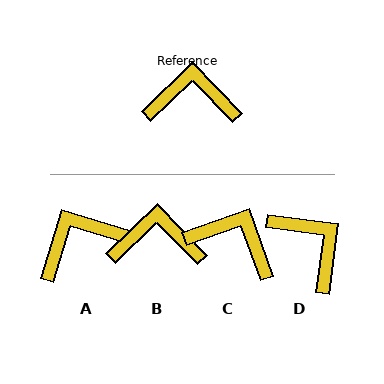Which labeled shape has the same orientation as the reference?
B.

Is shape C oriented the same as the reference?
No, it is off by about 24 degrees.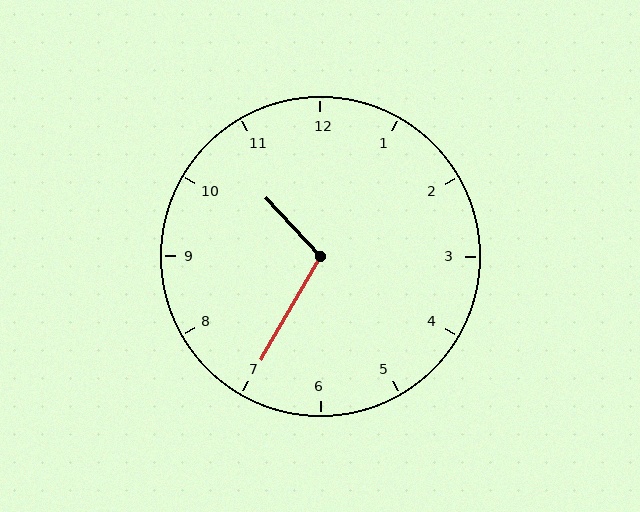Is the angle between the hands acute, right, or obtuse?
It is obtuse.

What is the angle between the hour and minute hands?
Approximately 108 degrees.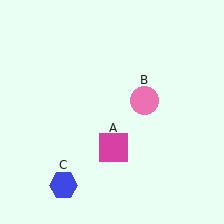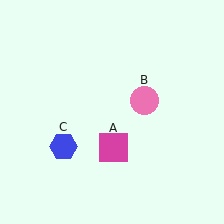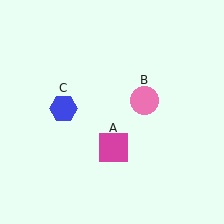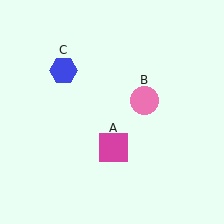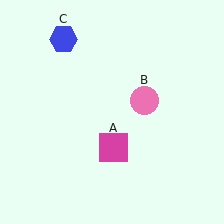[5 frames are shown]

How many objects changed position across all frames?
1 object changed position: blue hexagon (object C).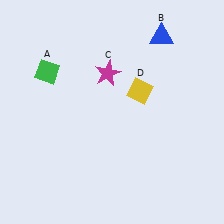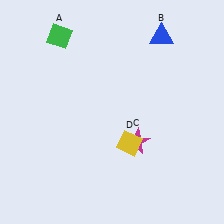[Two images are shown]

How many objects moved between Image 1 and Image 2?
3 objects moved between the two images.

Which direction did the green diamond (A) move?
The green diamond (A) moved up.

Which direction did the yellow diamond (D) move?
The yellow diamond (D) moved down.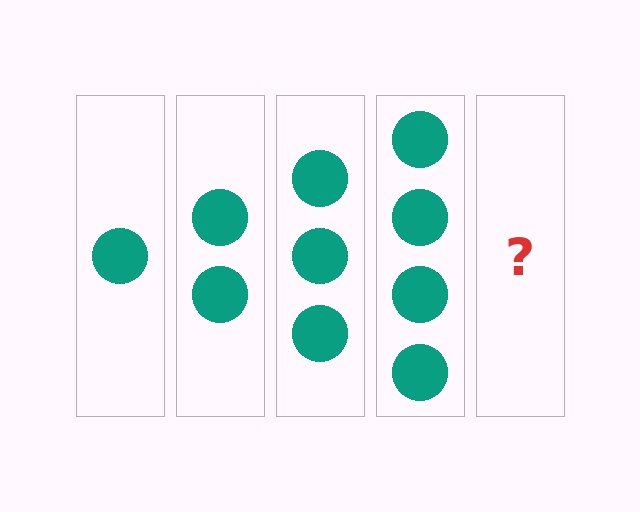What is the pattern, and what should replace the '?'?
The pattern is that each step adds one more circle. The '?' should be 5 circles.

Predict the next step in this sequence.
The next step is 5 circles.